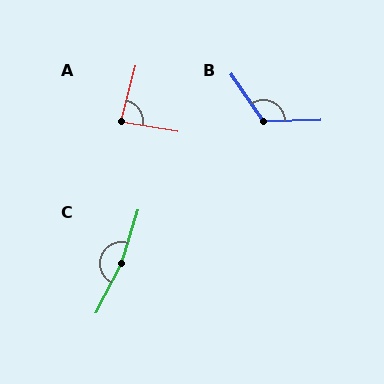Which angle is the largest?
C, at approximately 170 degrees.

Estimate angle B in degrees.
Approximately 122 degrees.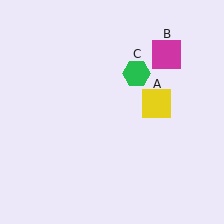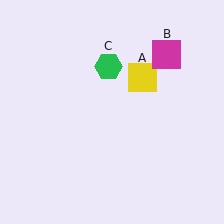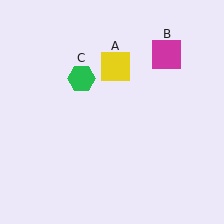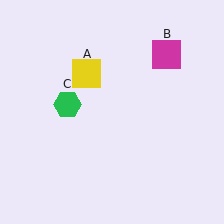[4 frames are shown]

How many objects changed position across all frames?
2 objects changed position: yellow square (object A), green hexagon (object C).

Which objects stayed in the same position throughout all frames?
Magenta square (object B) remained stationary.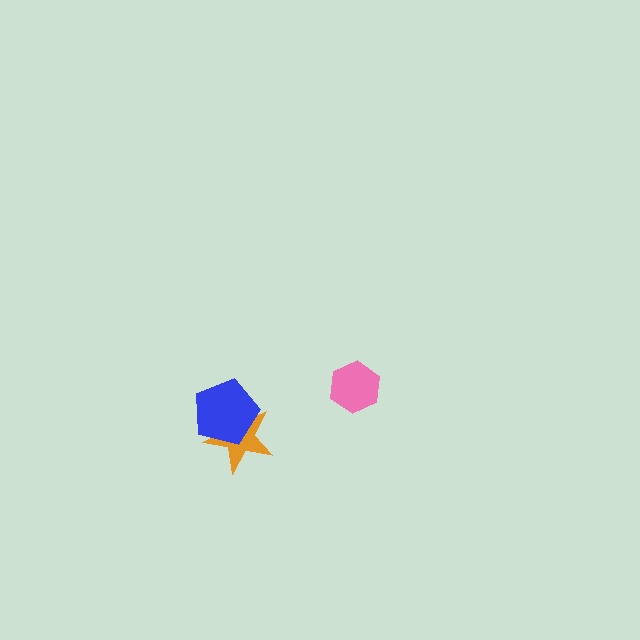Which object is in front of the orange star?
The blue pentagon is in front of the orange star.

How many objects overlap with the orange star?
1 object overlaps with the orange star.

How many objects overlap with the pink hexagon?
0 objects overlap with the pink hexagon.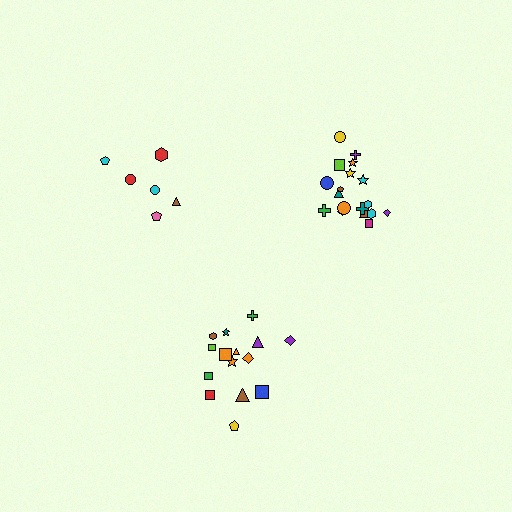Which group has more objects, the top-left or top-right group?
The top-right group.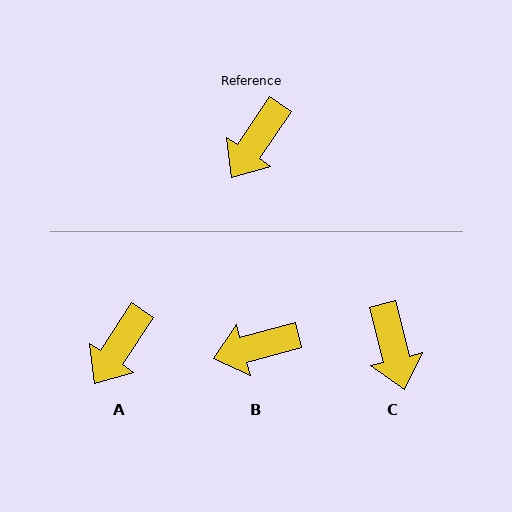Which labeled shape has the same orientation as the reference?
A.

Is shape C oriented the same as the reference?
No, it is off by about 48 degrees.